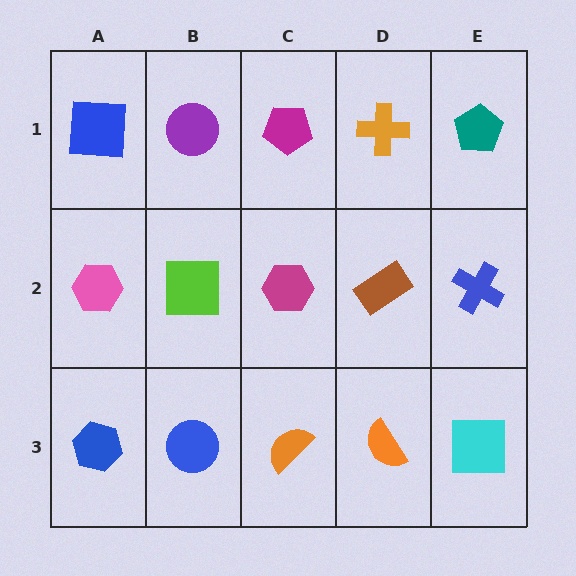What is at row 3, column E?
A cyan square.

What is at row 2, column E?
A blue cross.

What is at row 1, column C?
A magenta pentagon.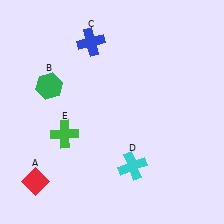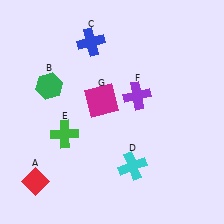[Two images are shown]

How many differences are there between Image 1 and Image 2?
There are 2 differences between the two images.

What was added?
A purple cross (F), a magenta square (G) were added in Image 2.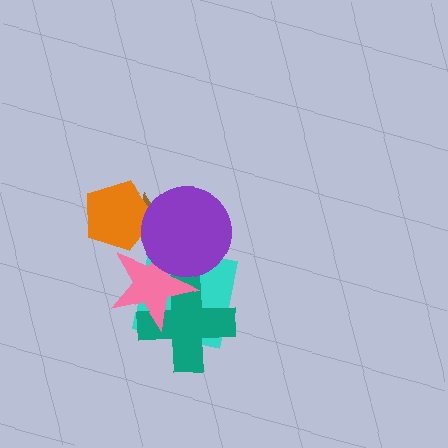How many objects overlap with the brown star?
2 objects overlap with the brown star.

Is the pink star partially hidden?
Yes, it is partially covered by another shape.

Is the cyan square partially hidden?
Yes, it is partially covered by another shape.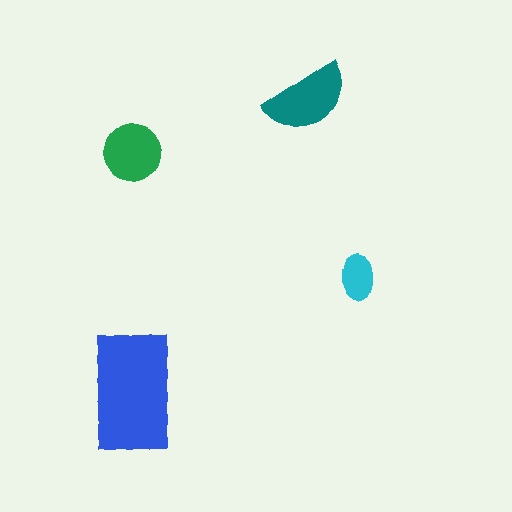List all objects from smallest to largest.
The cyan ellipse, the green circle, the teal semicircle, the blue rectangle.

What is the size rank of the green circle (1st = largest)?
3rd.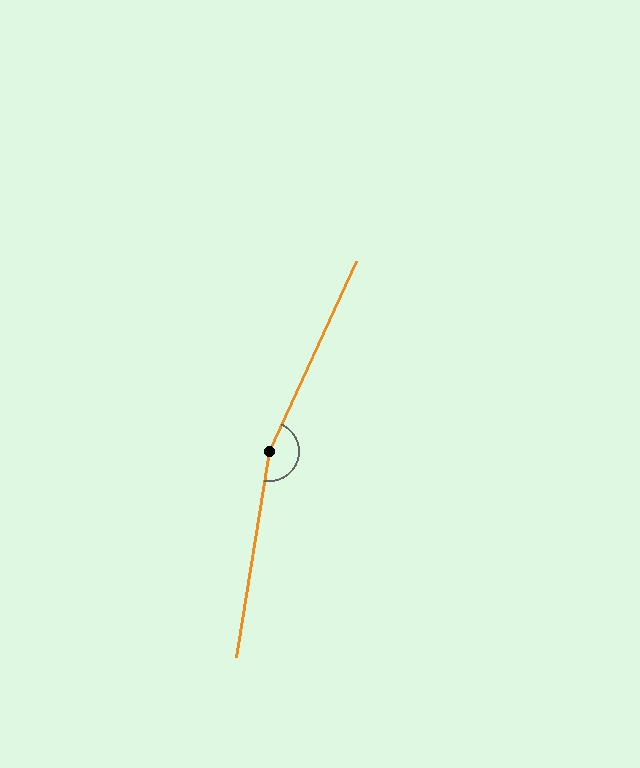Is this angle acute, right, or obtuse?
It is obtuse.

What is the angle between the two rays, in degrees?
Approximately 165 degrees.